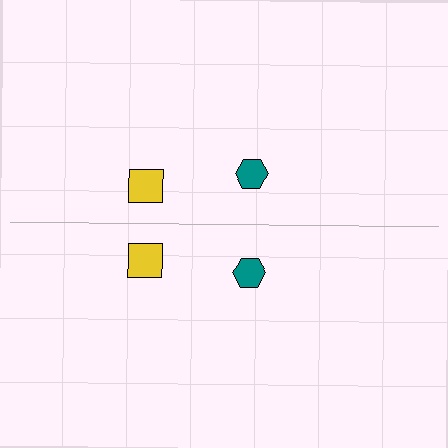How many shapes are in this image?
There are 4 shapes in this image.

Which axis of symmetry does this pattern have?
The pattern has a horizontal axis of symmetry running through the center of the image.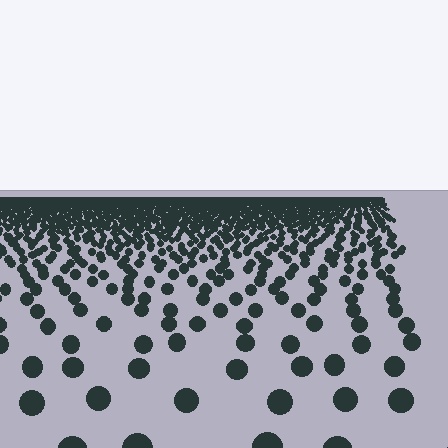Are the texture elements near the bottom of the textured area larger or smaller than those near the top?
Larger. Near the bottom, elements are closer to the viewer and appear at a bigger on-screen size.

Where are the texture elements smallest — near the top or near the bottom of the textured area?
Near the top.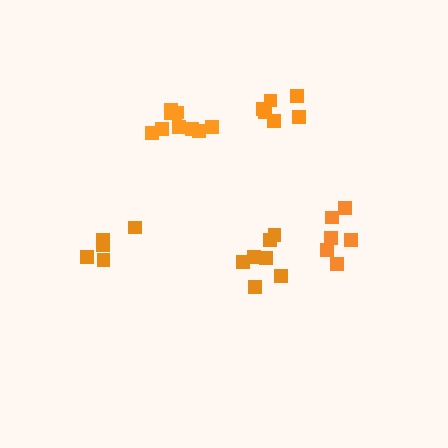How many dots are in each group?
Group 1: 7 dots, Group 2: 6 dots, Group 3: 5 dots, Group 4: 6 dots, Group 5: 10 dots (34 total).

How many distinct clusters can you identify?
There are 5 distinct clusters.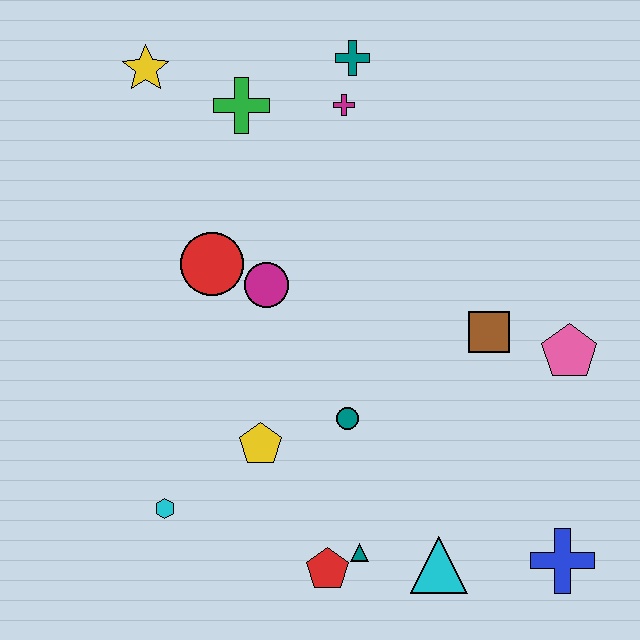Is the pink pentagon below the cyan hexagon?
No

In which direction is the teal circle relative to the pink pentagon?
The teal circle is to the left of the pink pentagon.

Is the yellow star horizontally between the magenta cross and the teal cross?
No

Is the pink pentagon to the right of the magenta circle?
Yes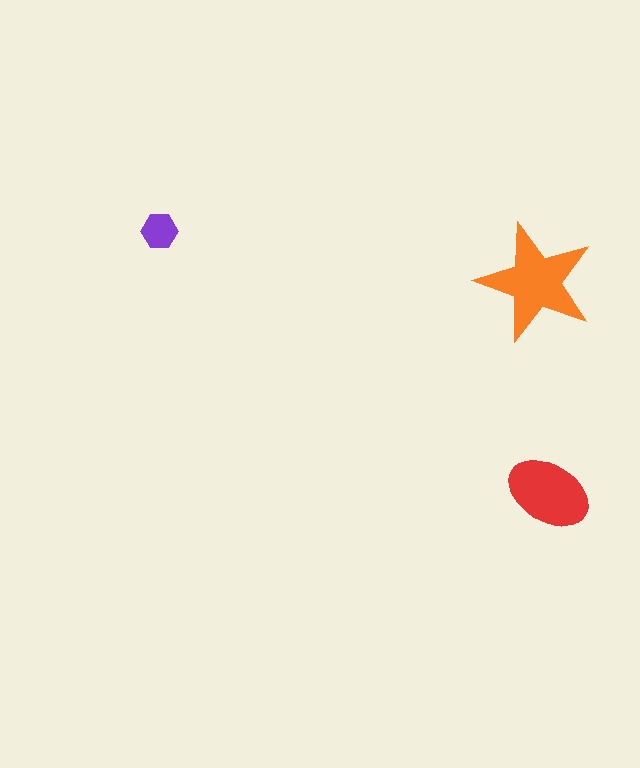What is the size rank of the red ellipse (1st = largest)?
2nd.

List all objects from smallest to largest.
The purple hexagon, the red ellipse, the orange star.